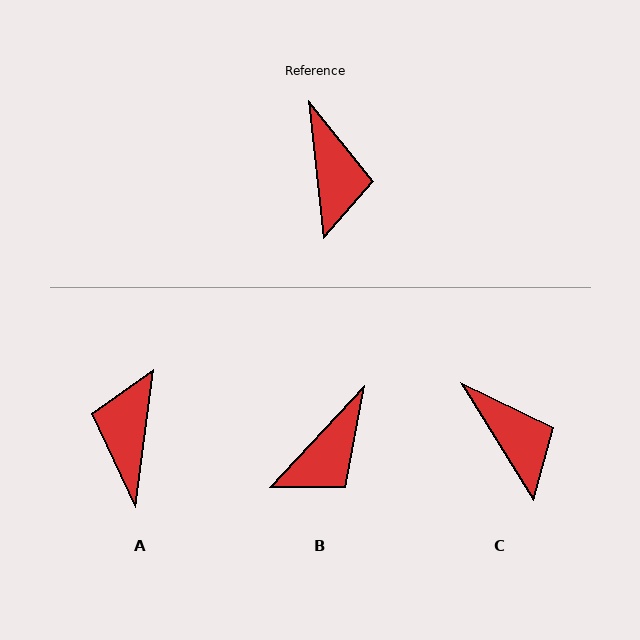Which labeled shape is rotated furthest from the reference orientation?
A, about 166 degrees away.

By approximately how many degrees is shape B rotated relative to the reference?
Approximately 49 degrees clockwise.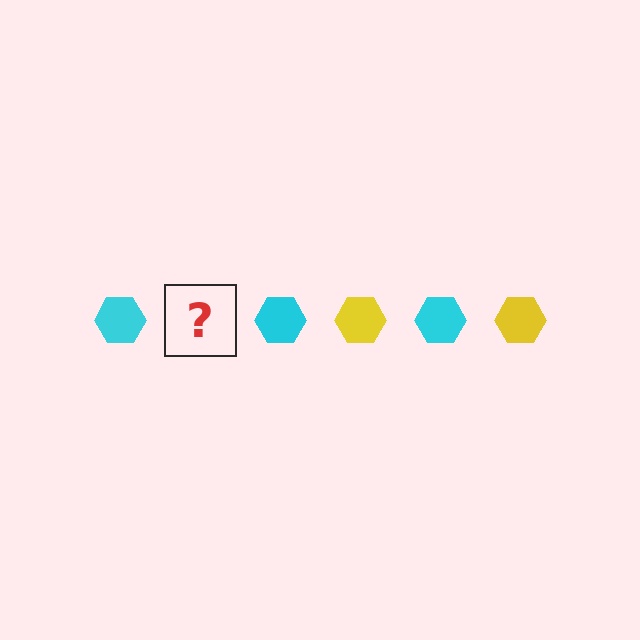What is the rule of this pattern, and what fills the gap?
The rule is that the pattern cycles through cyan, yellow hexagons. The gap should be filled with a yellow hexagon.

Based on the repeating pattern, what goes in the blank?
The blank should be a yellow hexagon.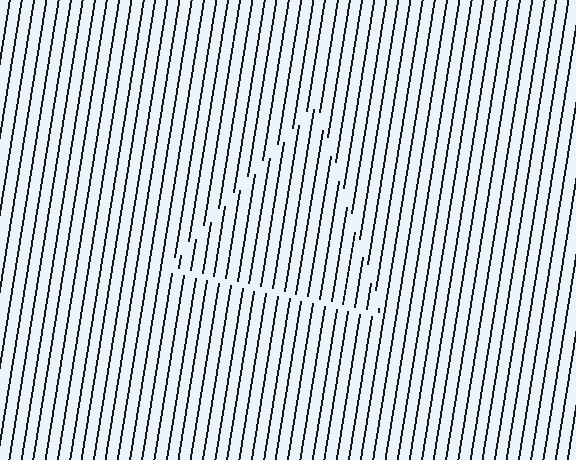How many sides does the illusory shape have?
3 sides — the line-ends trace a triangle.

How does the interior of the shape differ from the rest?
The interior of the shape contains the same grating, shifted by half a period — the contour is defined by the phase discontinuity where line-ends from the inner and outer gratings abut.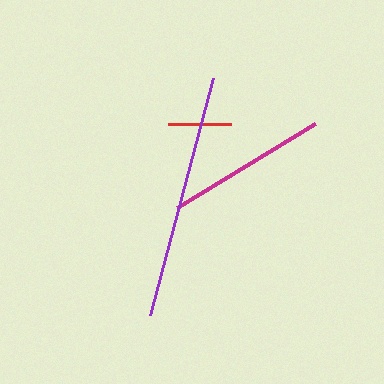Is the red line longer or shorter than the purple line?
The purple line is longer than the red line.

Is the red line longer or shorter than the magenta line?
The magenta line is longer than the red line.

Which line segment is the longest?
The purple line is the longest at approximately 246 pixels.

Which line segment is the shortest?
The red line is the shortest at approximately 63 pixels.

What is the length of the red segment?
The red segment is approximately 63 pixels long.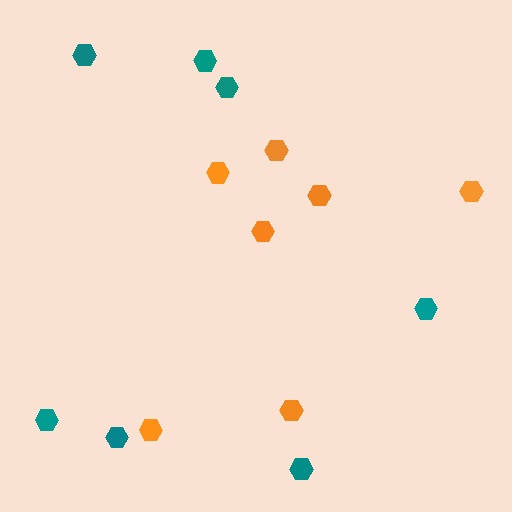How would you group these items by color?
There are 2 groups: one group of teal hexagons (7) and one group of orange hexagons (7).